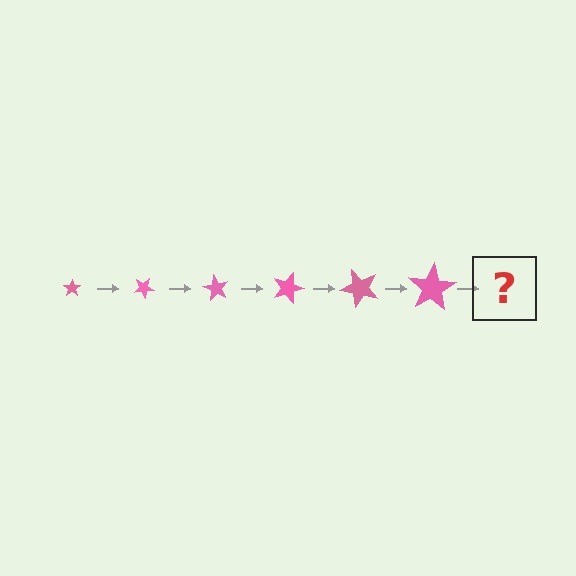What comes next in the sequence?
The next element should be a star, larger than the previous one and rotated 180 degrees from the start.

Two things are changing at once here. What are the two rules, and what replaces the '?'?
The two rules are that the star grows larger each step and it rotates 30 degrees each step. The '?' should be a star, larger than the previous one and rotated 180 degrees from the start.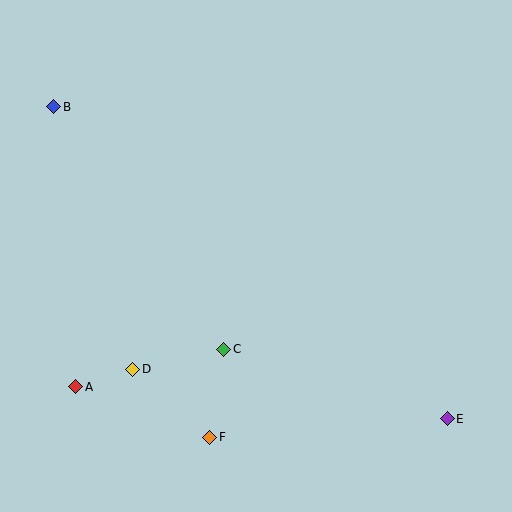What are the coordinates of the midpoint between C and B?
The midpoint between C and B is at (139, 228).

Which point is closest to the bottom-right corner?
Point E is closest to the bottom-right corner.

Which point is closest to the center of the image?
Point C at (224, 349) is closest to the center.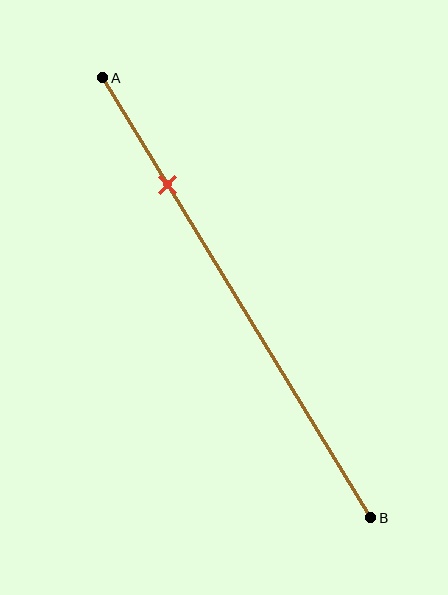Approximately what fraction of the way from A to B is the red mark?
The red mark is approximately 25% of the way from A to B.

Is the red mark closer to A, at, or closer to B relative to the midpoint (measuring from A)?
The red mark is closer to point A than the midpoint of segment AB.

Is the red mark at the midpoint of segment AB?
No, the mark is at about 25% from A, not at the 50% midpoint.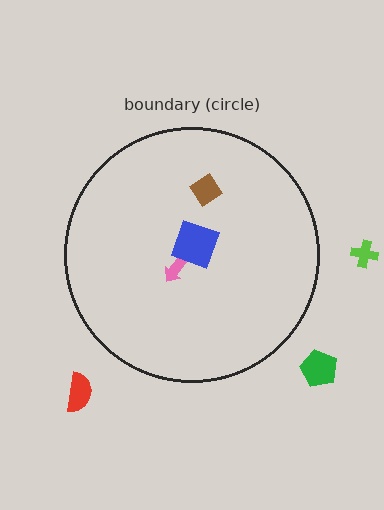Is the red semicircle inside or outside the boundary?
Outside.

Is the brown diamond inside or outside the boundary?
Inside.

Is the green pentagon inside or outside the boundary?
Outside.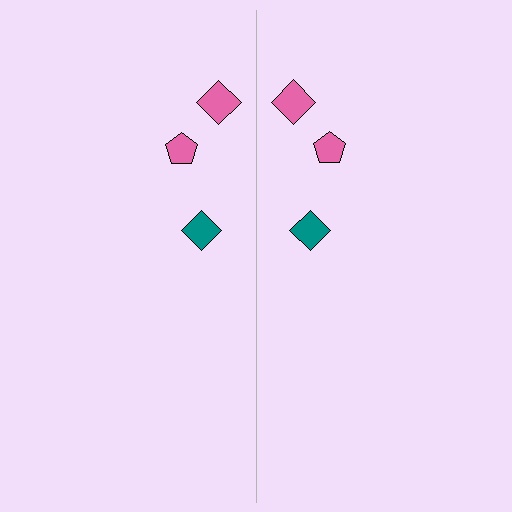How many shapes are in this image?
There are 6 shapes in this image.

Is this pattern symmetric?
Yes, this pattern has bilateral (reflection) symmetry.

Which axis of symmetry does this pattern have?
The pattern has a vertical axis of symmetry running through the center of the image.